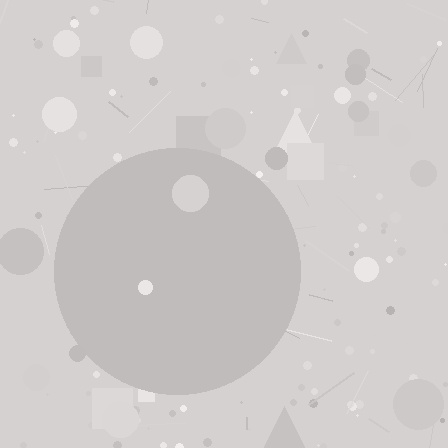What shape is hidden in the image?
A circle is hidden in the image.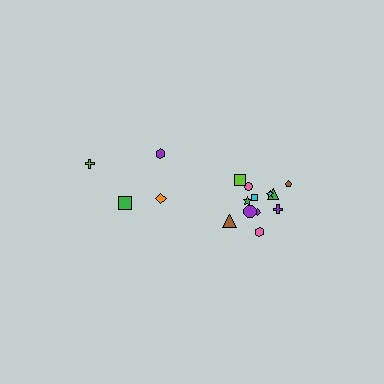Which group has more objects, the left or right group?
The right group.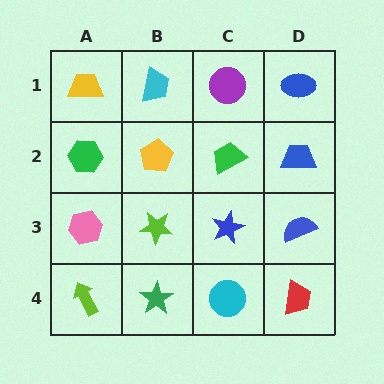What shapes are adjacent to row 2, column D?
A blue ellipse (row 1, column D), a blue semicircle (row 3, column D), a green trapezoid (row 2, column C).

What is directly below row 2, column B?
A lime star.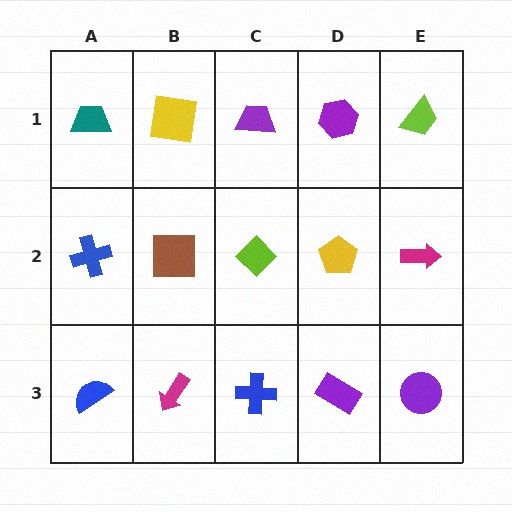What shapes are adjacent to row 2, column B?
A yellow square (row 1, column B), a magenta arrow (row 3, column B), a blue cross (row 2, column A), a lime diamond (row 2, column C).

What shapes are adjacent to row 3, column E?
A magenta arrow (row 2, column E), a purple rectangle (row 3, column D).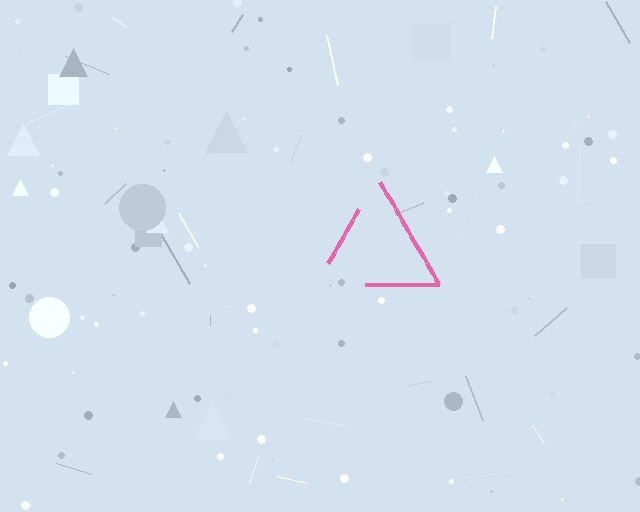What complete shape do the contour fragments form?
The contour fragments form a triangle.